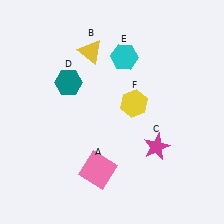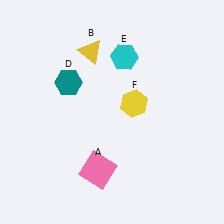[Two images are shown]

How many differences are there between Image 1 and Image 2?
There is 1 difference between the two images.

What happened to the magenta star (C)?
The magenta star (C) was removed in Image 2. It was in the bottom-right area of Image 1.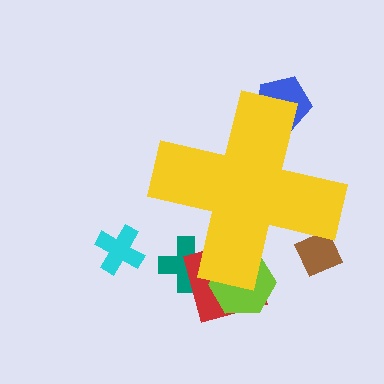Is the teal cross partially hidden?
Yes, the teal cross is partially hidden behind the yellow cross.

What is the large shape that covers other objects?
A yellow cross.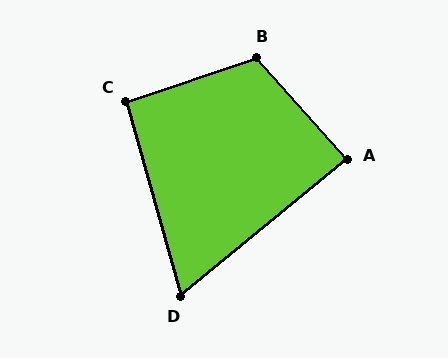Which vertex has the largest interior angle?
B, at approximately 113 degrees.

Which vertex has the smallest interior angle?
D, at approximately 67 degrees.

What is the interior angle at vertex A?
Approximately 87 degrees (approximately right).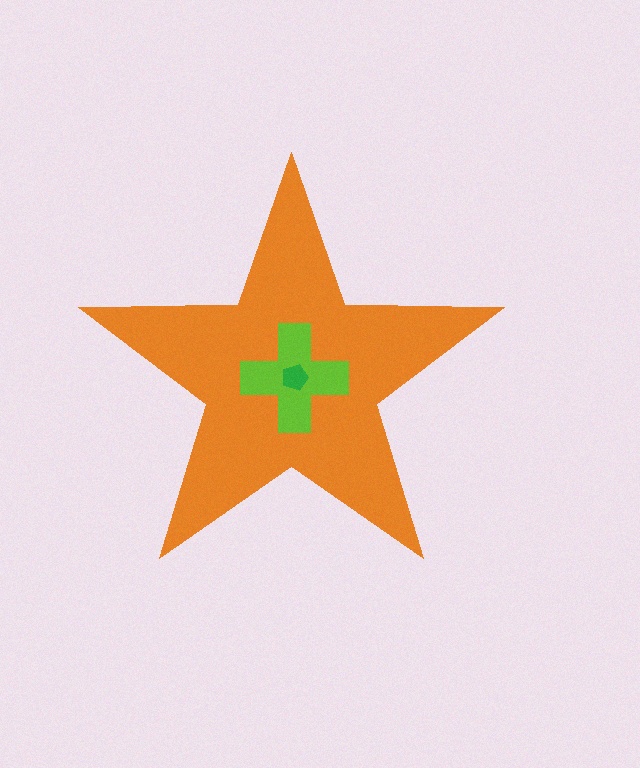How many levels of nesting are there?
3.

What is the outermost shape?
The orange star.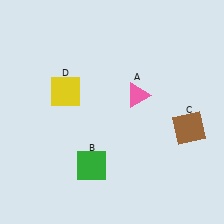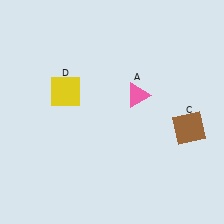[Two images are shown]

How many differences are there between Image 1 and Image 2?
There is 1 difference between the two images.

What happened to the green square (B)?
The green square (B) was removed in Image 2. It was in the bottom-left area of Image 1.